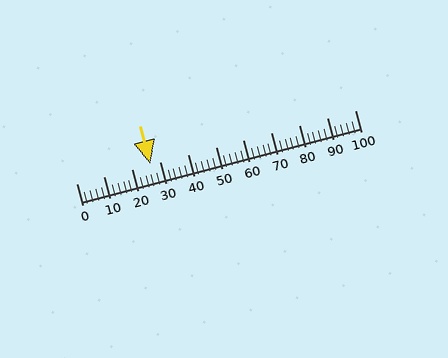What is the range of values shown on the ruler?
The ruler shows values from 0 to 100.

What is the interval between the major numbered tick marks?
The major tick marks are spaced 10 units apart.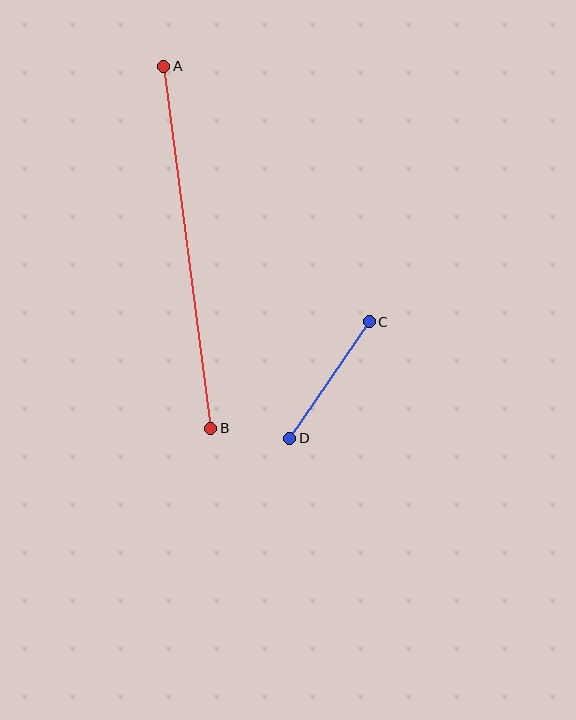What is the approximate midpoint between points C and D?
The midpoint is at approximately (329, 380) pixels.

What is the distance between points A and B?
The distance is approximately 365 pixels.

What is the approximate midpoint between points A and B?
The midpoint is at approximately (187, 247) pixels.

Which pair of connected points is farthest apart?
Points A and B are farthest apart.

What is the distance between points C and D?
The distance is approximately 141 pixels.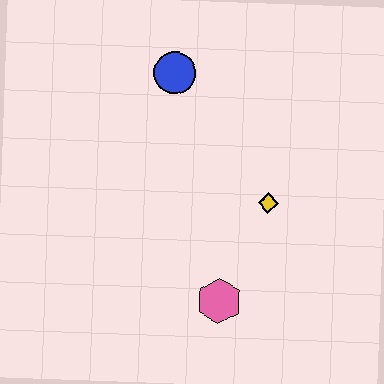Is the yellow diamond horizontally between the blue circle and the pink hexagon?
No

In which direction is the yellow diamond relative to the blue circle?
The yellow diamond is below the blue circle.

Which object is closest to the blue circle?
The yellow diamond is closest to the blue circle.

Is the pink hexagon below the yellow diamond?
Yes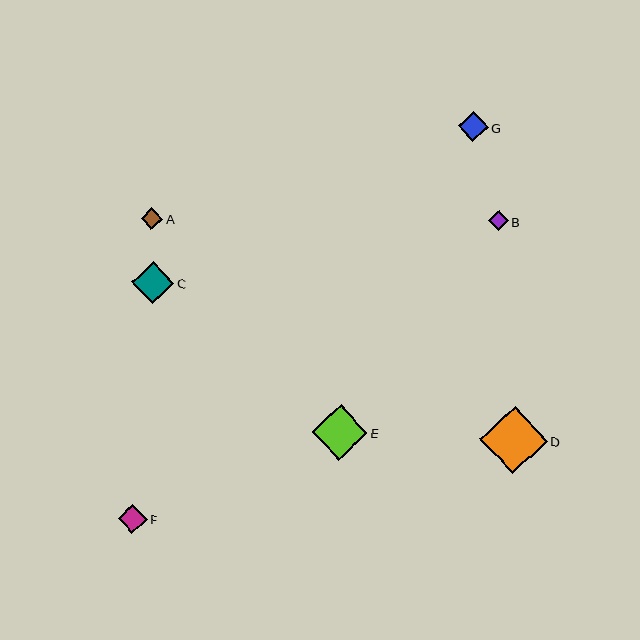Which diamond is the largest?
Diamond D is the largest with a size of approximately 67 pixels.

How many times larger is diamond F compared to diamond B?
Diamond F is approximately 1.4 times the size of diamond B.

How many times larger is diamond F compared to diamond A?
Diamond F is approximately 1.3 times the size of diamond A.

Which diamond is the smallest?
Diamond B is the smallest with a size of approximately 20 pixels.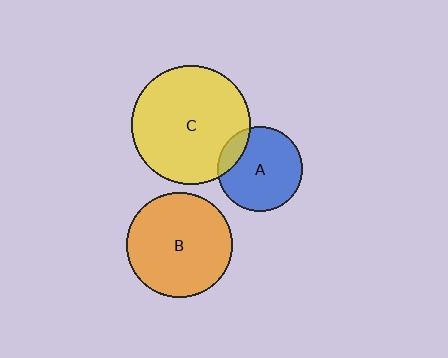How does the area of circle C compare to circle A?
Approximately 1.9 times.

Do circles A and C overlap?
Yes.